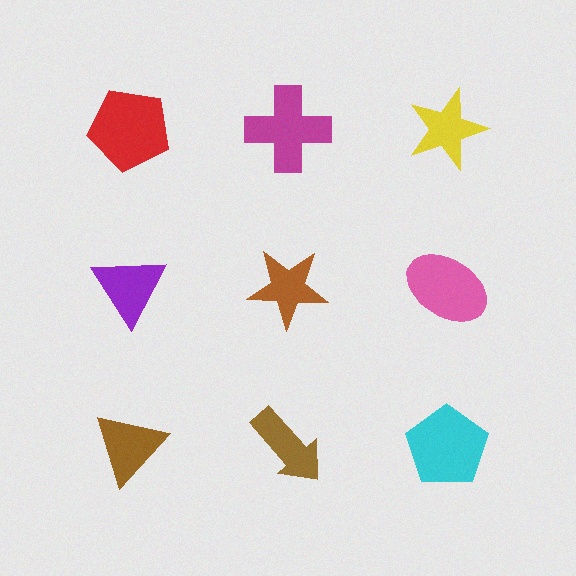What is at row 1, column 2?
A magenta cross.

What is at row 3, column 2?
A brown arrow.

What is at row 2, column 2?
A brown star.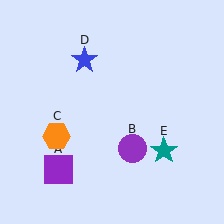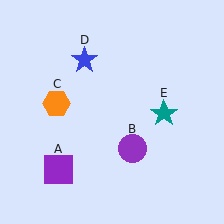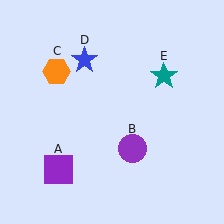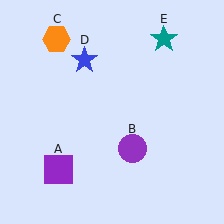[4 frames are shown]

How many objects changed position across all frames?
2 objects changed position: orange hexagon (object C), teal star (object E).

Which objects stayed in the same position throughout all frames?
Purple square (object A) and purple circle (object B) and blue star (object D) remained stationary.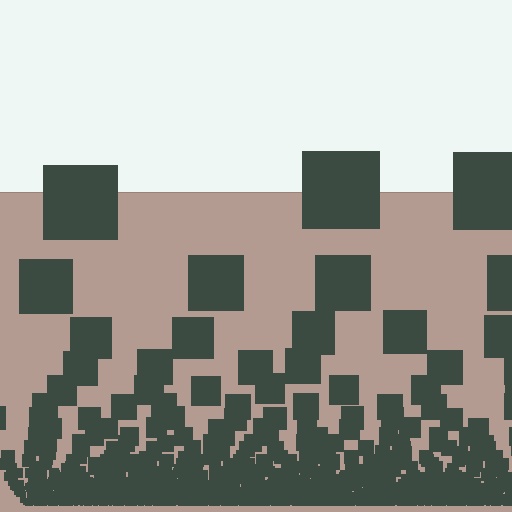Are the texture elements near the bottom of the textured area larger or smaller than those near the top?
Smaller. The gradient is inverted — elements near the bottom are smaller and denser.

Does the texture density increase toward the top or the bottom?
Density increases toward the bottom.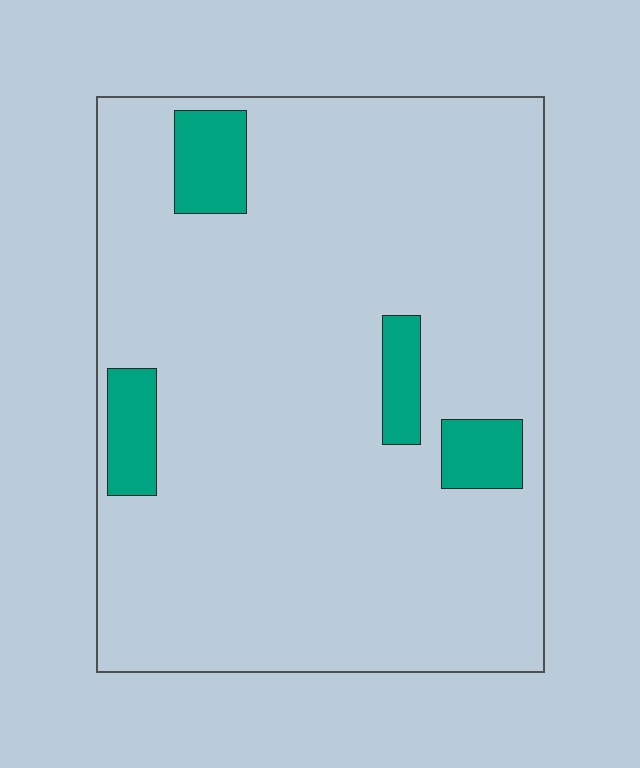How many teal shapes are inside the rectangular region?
4.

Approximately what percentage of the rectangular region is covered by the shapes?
Approximately 10%.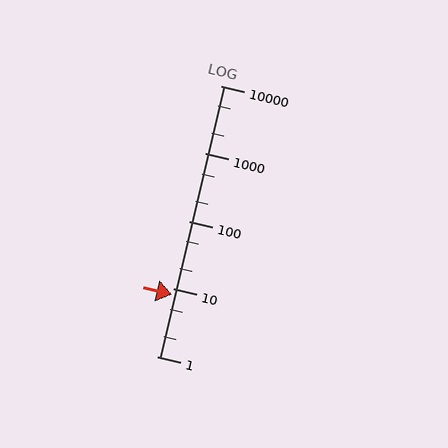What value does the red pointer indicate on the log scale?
The pointer indicates approximately 8.2.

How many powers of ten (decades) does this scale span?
The scale spans 4 decades, from 1 to 10000.